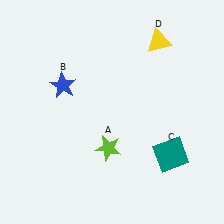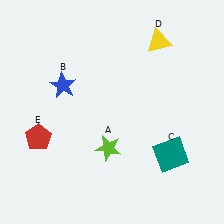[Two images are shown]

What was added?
A red pentagon (E) was added in Image 2.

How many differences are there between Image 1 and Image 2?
There is 1 difference between the two images.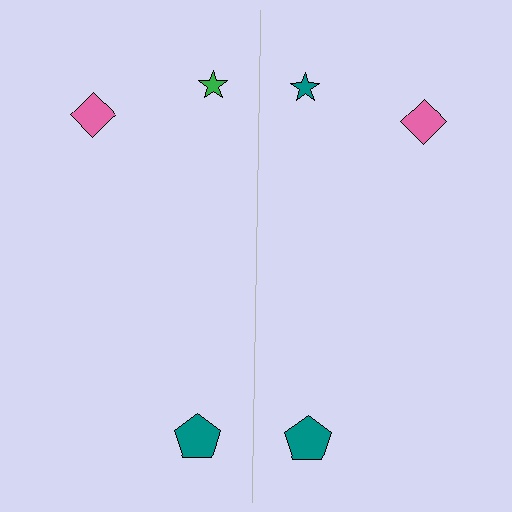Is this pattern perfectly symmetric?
No, the pattern is not perfectly symmetric. The teal star on the right side breaks the symmetry — its mirror counterpart is green.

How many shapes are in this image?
There are 6 shapes in this image.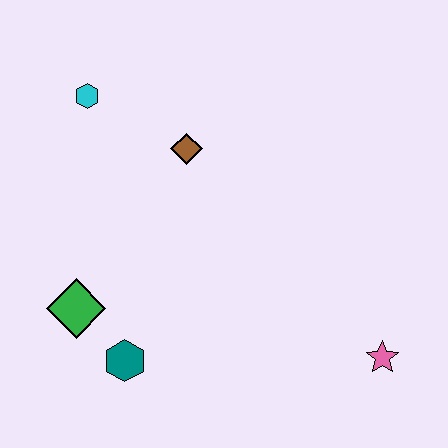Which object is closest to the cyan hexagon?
The brown diamond is closest to the cyan hexagon.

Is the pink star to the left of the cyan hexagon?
No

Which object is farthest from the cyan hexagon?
The pink star is farthest from the cyan hexagon.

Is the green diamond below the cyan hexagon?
Yes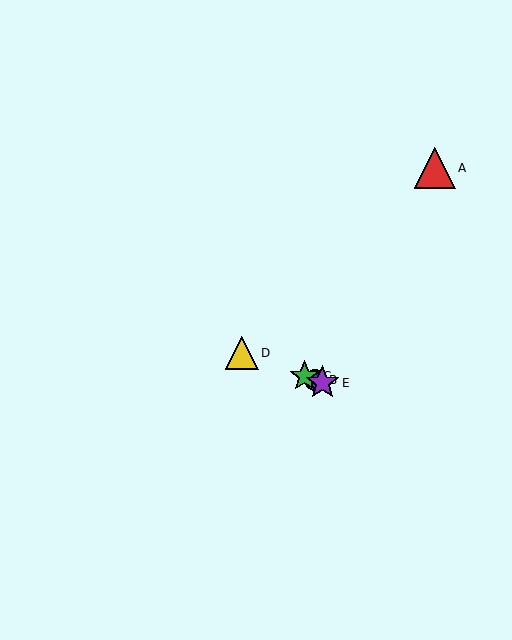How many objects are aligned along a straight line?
4 objects (B, C, D, E) are aligned along a straight line.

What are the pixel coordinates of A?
Object A is at (435, 168).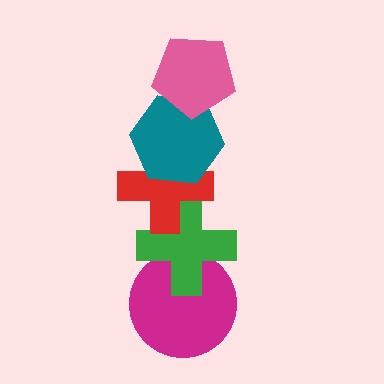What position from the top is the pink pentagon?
The pink pentagon is 1st from the top.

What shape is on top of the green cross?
The red cross is on top of the green cross.